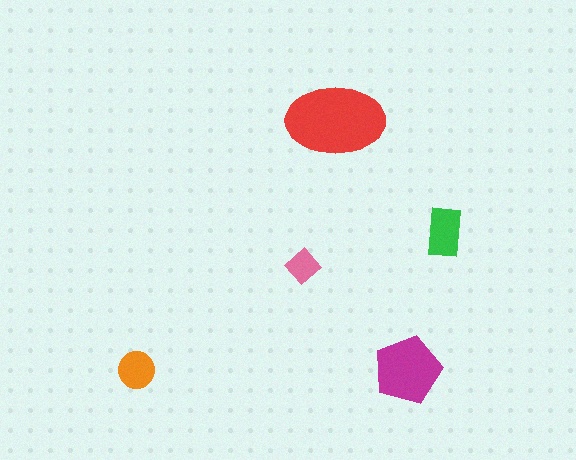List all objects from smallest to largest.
The pink diamond, the orange circle, the green rectangle, the magenta pentagon, the red ellipse.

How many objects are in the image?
There are 5 objects in the image.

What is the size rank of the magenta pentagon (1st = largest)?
2nd.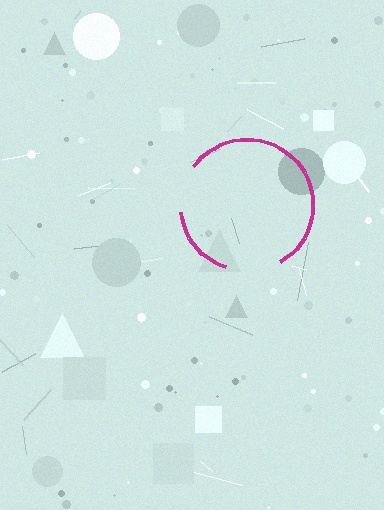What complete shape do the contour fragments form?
The contour fragments form a circle.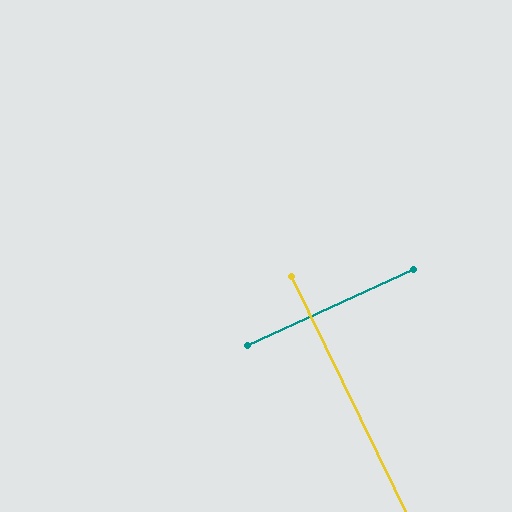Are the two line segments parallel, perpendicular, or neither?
Perpendicular — they meet at approximately 89°.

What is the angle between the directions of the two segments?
Approximately 89 degrees.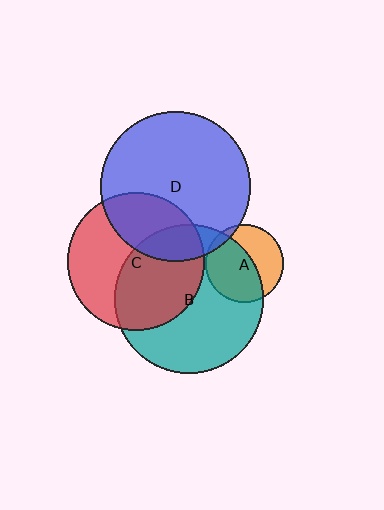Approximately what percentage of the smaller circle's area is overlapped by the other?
Approximately 50%.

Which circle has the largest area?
Circle D (blue).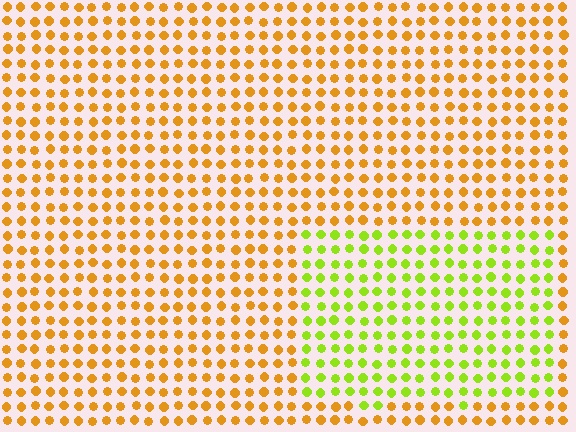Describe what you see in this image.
The image is filled with small orange elements in a uniform arrangement. A rectangle-shaped region is visible where the elements are tinted to a slightly different hue, forming a subtle color boundary.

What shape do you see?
I see a rectangle.